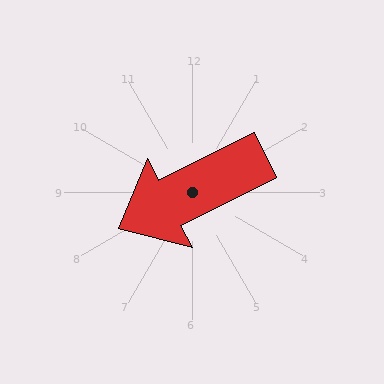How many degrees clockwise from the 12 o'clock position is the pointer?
Approximately 243 degrees.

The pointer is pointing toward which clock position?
Roughly 8 o'clock.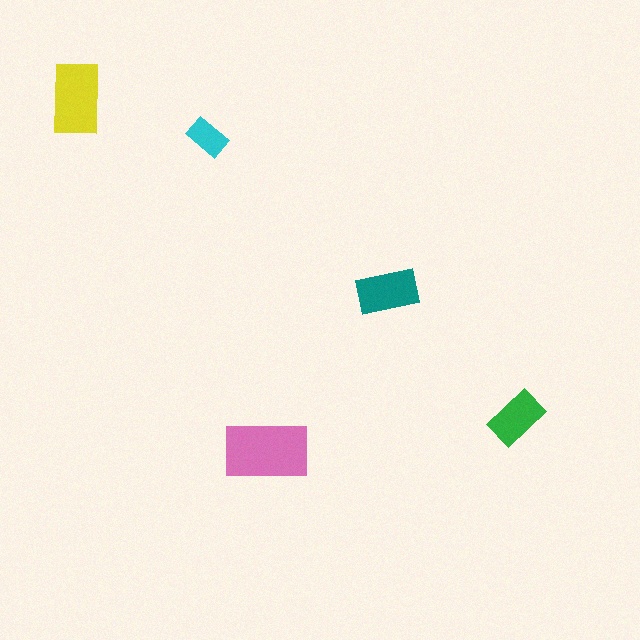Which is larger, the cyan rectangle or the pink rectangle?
The pink one.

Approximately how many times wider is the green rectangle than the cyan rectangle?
About 1.5 times wider.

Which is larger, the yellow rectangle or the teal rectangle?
The yellow one.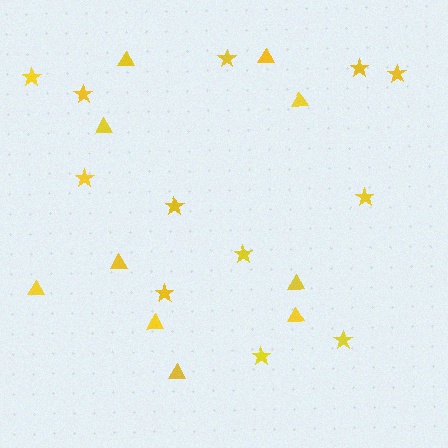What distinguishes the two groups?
There are 2 groups: one group of triangles (10) and one group of stars (12).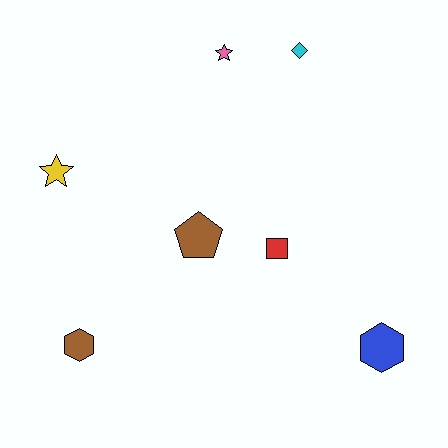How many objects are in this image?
There are 7 objects.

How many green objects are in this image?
There are no green objects.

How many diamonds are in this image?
There is 1 diamond.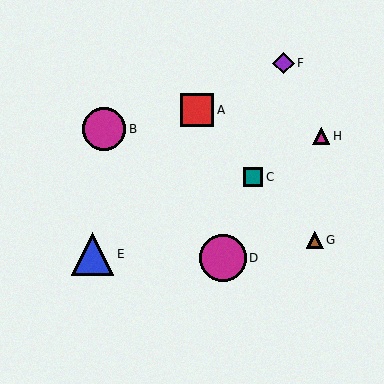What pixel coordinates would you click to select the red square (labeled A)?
Click at (197, 110) to select the red square A.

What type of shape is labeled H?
Shape H is a magenta triangle.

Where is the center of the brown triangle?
The center of the brown triangle is at (315, 240).